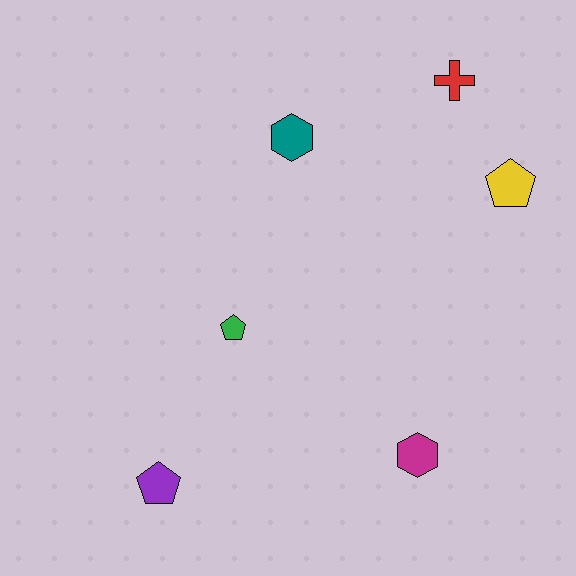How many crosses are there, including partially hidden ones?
There is 1 cross.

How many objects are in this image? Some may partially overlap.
There are 6 objects.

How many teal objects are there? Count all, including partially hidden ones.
There is 1 teal object.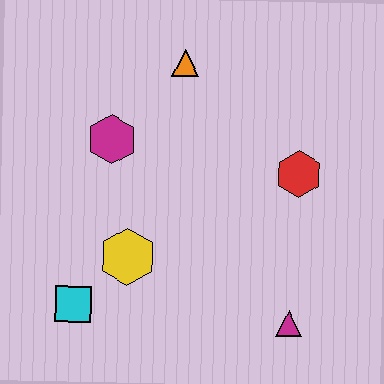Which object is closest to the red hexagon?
The magenta triangle is closest to the red hexagon.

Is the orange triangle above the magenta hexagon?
Yes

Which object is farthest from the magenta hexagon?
The magenta triangle is farthest from the magenta hexagon.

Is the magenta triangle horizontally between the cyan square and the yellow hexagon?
No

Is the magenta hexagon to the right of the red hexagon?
No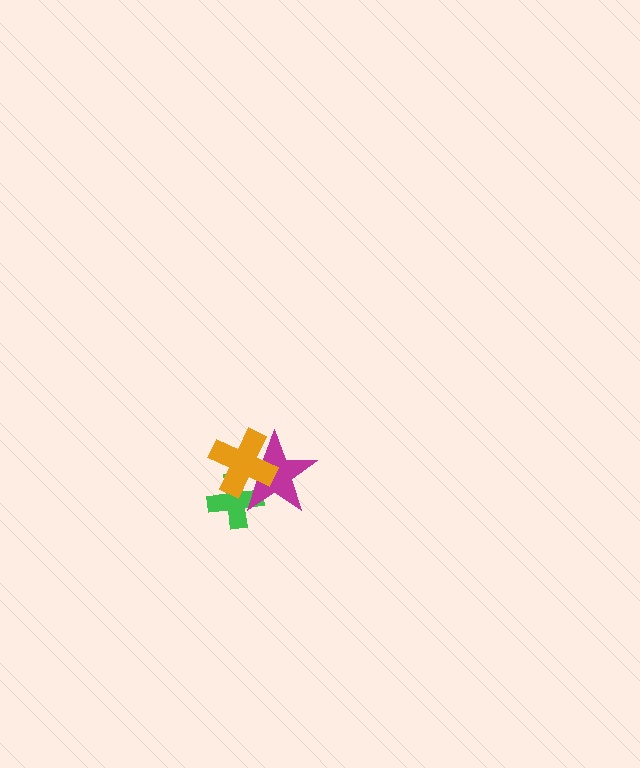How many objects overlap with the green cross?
2 objects overlap with the green cross.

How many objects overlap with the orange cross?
2 objects overlap with the orange cross.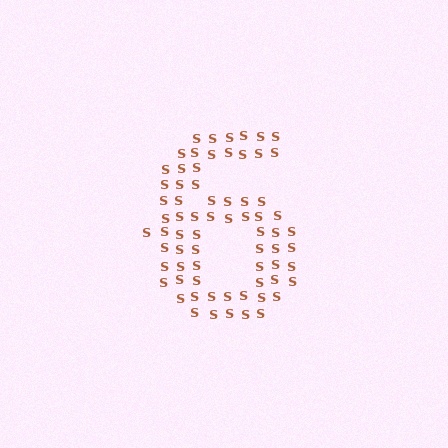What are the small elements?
The small elements are letter S's.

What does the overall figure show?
The overall figure shows the digit 6.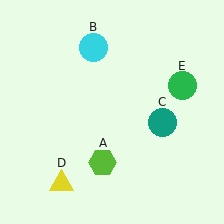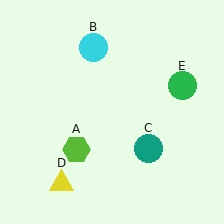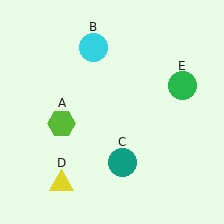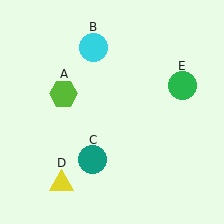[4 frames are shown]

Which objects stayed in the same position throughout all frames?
Cyan circle (object B) and yellow triangle (object D) and green circle (object E) remained stationary.